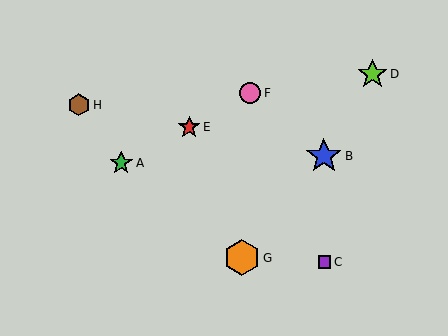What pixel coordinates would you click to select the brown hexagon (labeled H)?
Click at (79, 105) to select the brown hexagon H.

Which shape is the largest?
The orange hexagon (labeled G) is the largest.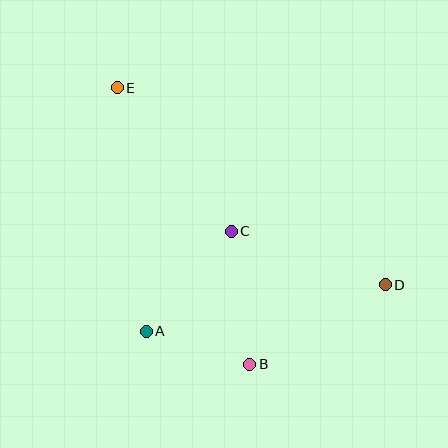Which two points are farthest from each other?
Points D and E are farthest from each other.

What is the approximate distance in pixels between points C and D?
The distance between C and D is approximately 163 pixels.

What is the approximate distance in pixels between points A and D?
The distance between A and D is approximately 243 pixels.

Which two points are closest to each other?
Points A and B are closest to each other.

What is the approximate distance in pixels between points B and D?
The distance between B and D is approximately 157 pixels.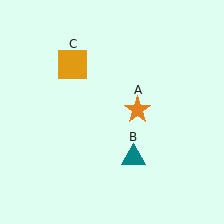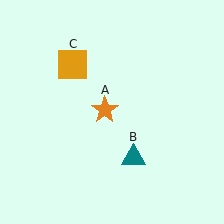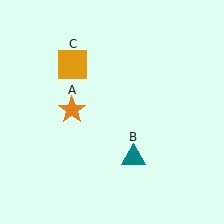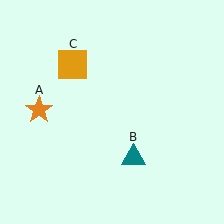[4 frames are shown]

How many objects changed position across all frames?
1 object changed position: orange star (object A).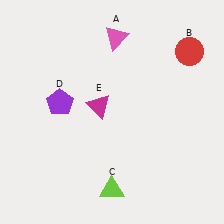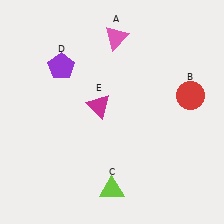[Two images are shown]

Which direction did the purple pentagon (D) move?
The purple pentagon (D) moved up.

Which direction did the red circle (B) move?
The red circle (B) moved down.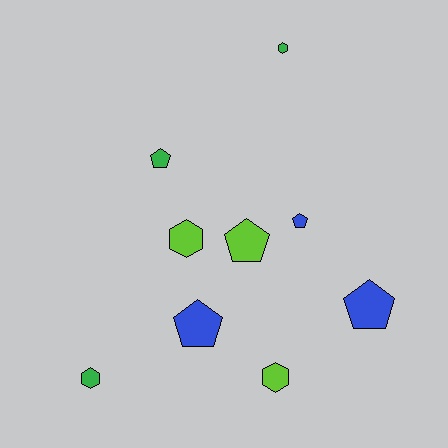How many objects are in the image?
There are 9 objects.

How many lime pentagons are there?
There is 1 lime pentagon.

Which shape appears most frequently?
Pentagon, with 5 objects.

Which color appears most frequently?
Green, with 3 objects.